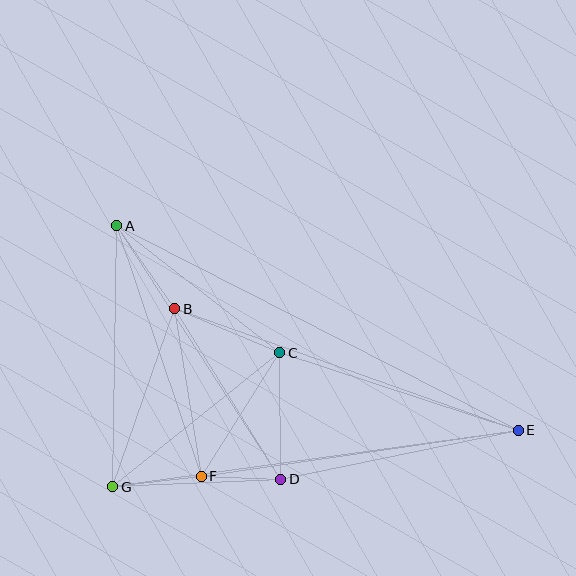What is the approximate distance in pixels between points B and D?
The distance between B and D is approximately 201 pixels.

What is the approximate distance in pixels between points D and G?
The distance between D and G is approximately 168 pixels.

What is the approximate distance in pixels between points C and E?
The distance between C and E is approximately 251 pixels.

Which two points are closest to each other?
Points D and F are closest to each other.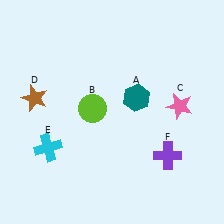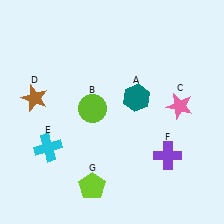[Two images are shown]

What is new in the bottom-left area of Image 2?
A lime pentagon (G) was added in the bottom-left area of Image 2.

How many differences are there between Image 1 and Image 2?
There is 1 difference between the two images.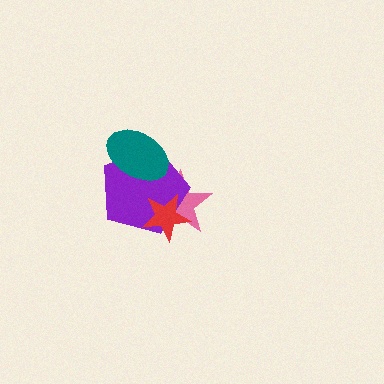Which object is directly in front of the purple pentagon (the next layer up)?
The red star is directly in front of the purple pentagon.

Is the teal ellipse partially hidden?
No, no other shape covers it.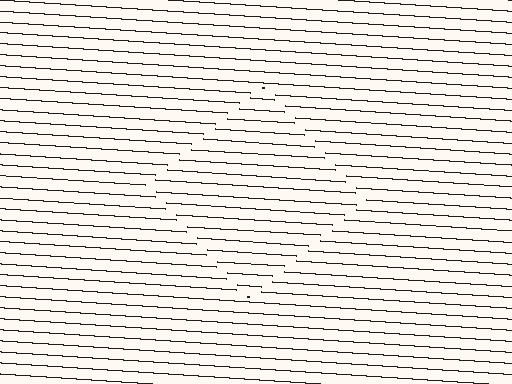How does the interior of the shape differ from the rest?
The interior of the shape contains the same grating, shifted by half a period — the contour is defined by the phase discontinuity where line-ends from the inner and outer gratings abut.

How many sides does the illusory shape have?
4 sides — the line-ends trace a square.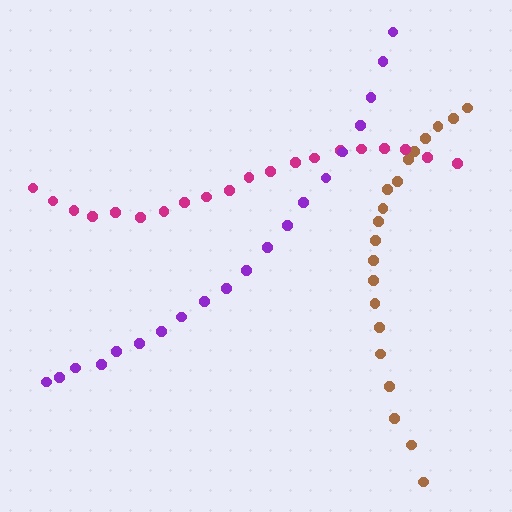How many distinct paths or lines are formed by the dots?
There are 3 distinct paths.